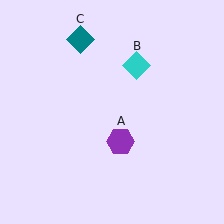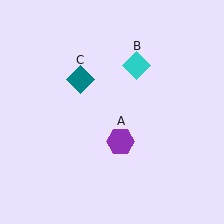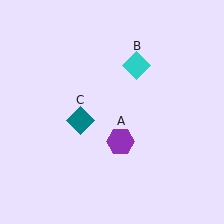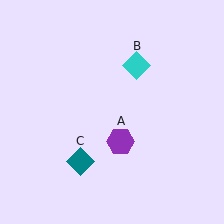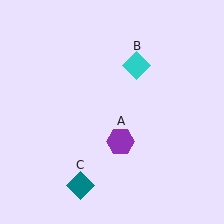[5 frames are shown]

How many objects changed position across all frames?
1 object changed position: teal diamond (object C).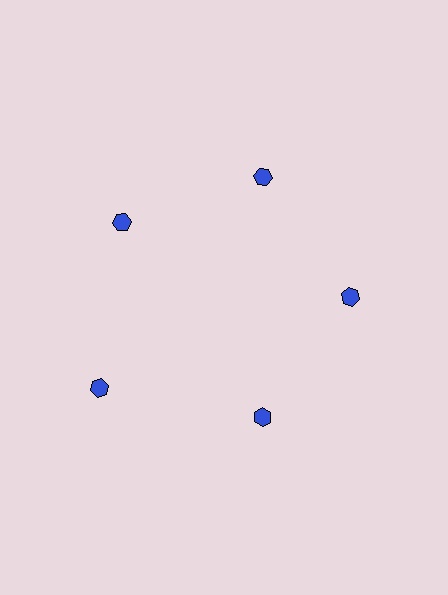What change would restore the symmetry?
The symmetry would be restored by moving it inward, back onto the ring so that all 5 hexagons sit at equal angles and equal distance from the center.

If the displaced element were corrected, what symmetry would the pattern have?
It would have 5-fold rotational symmetry — the pattern would map onto itself every 72 degrees.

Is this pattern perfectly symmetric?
No. The 5 blue hexagons are arranged in a ring, but one element near the 8 o'clock position is pushed outward from the center, breaking the 5-fold rotational symmetry.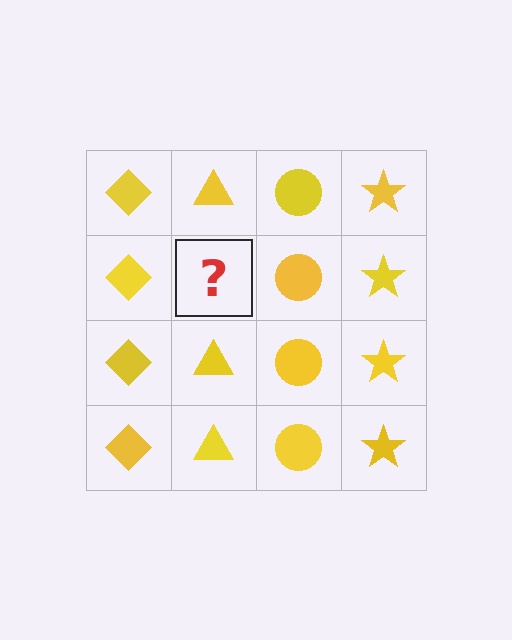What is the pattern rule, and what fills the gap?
The rule is that each column has a consistent shape. The gap should be filled with a yellow triangle.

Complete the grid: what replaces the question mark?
The question mark should be replaced with a yellow triangle.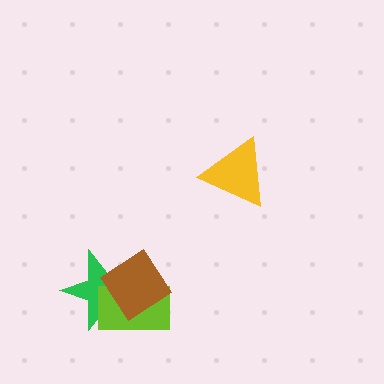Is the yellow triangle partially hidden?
No, no other shape covers it.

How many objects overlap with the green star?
2 objects overlap with the green star.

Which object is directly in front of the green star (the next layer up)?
The lime rectangle is directly in front of the green star.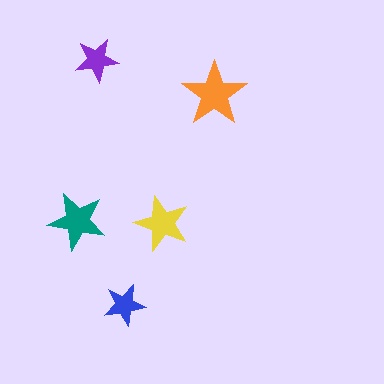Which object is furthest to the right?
The orange star is rightmost.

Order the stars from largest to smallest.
the orange one, the teal one, the yellow one, the purple one, the blue one.